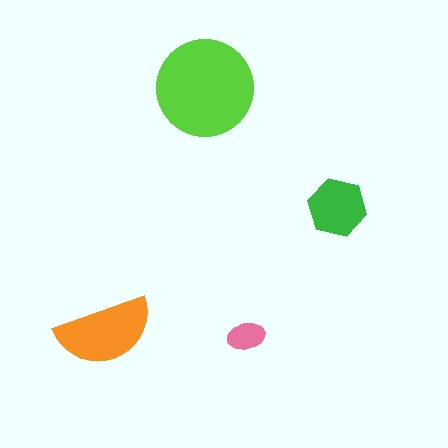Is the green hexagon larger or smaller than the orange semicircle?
Smaller.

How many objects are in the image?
There are 4 objects in the image.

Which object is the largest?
The lime circle.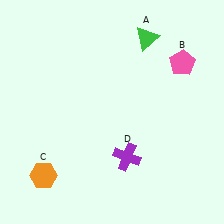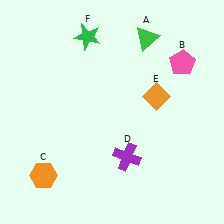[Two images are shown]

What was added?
An orange diamond (E), a green star (F) were added in Image 2.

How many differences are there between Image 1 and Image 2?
There are 2 differences between the two images.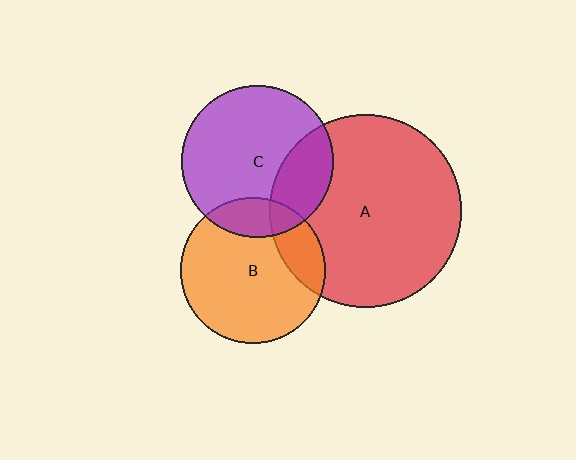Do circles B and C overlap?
Yes.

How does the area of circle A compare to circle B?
Approximately 1.8 times.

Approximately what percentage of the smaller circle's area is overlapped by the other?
Approximately 15%.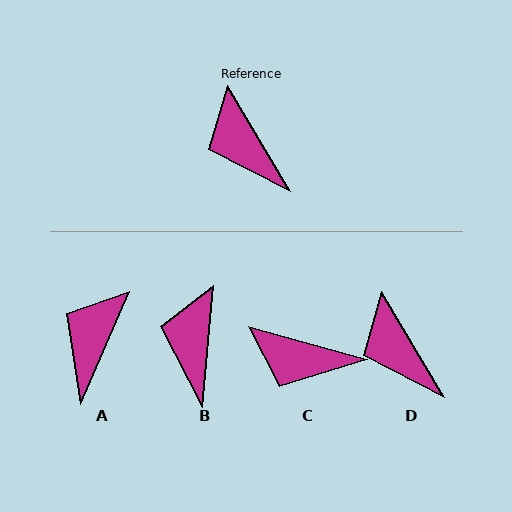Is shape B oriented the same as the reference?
No, it is off by about 36 degrees.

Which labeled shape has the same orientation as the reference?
D.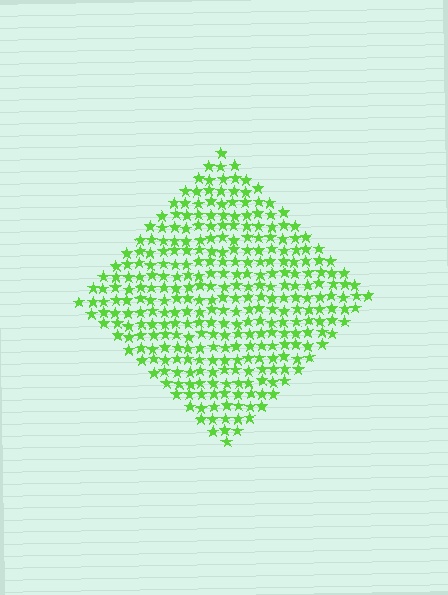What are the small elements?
The small elements are stars.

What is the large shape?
The large shape is a diamond.